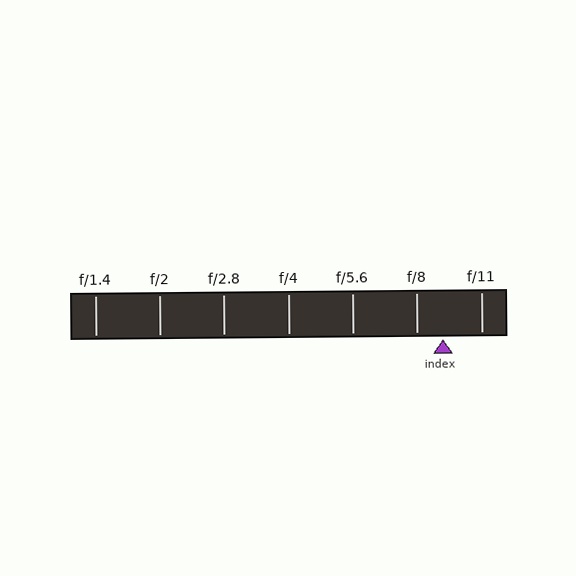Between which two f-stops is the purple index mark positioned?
The index mark is between f/8 and f/11.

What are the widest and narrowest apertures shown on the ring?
The widest aperture shown is f/1.4 and the narrowest is f/11.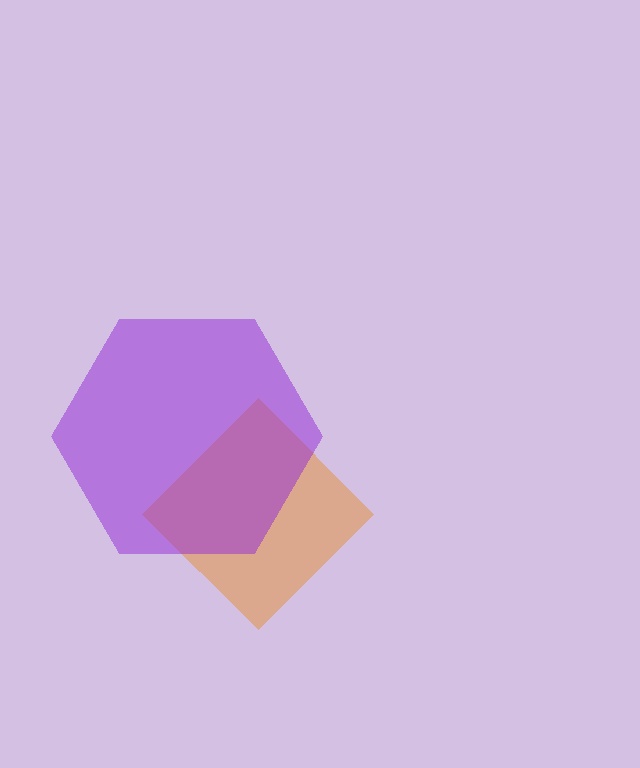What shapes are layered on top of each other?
The layered shapes are: an orange diamond, a purple hexagon.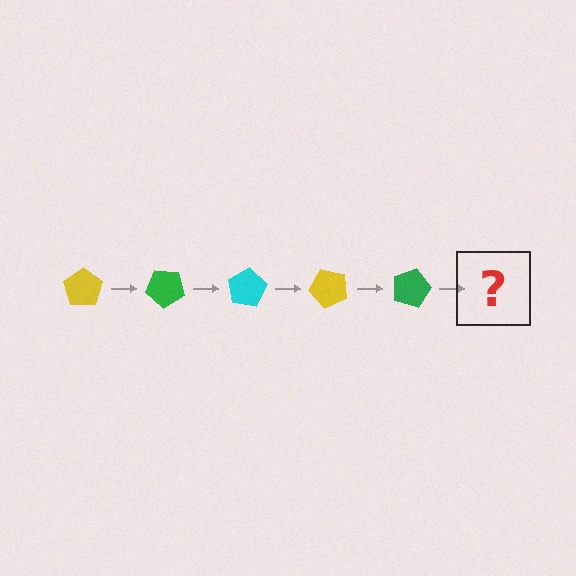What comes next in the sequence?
The next element should be a cyan pentagon, rotated 200 degrees from the start.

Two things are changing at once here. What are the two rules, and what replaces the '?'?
The two rules are that it rotates 40 degrees each step and the color cycles through yellow, green, and cyan. The '?' should be a cyan pentagon, rotated 200 degrees from the start.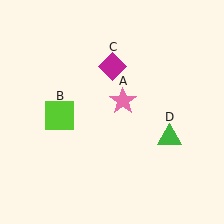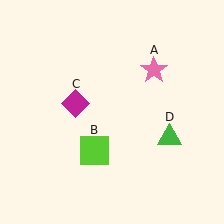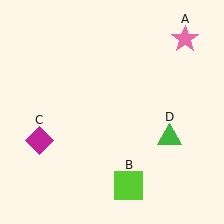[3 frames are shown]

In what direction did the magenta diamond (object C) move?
The magenta diamond (object C) moved down and to the left.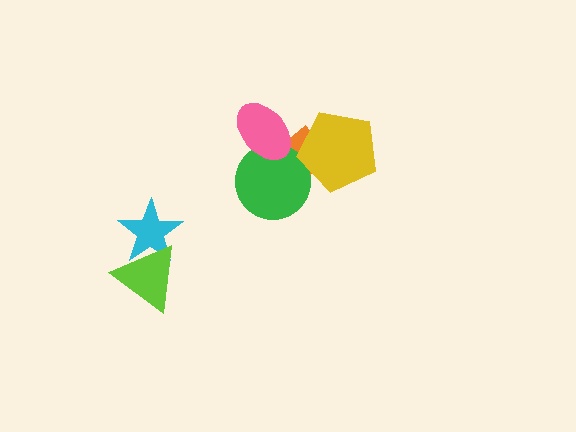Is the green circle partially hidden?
Yes, it is partially covered by another shape.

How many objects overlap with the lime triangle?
1 object overlaps with the lime triangle.